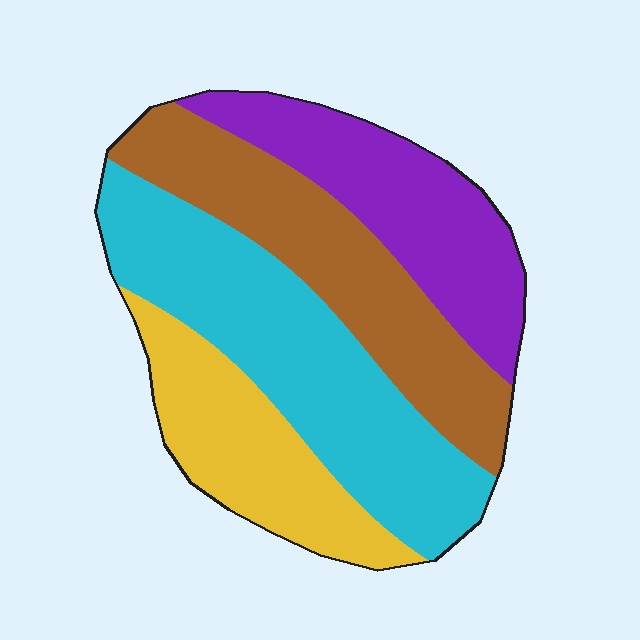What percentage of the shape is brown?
Brown covers roughly 25% of the shape.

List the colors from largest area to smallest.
From largest to smallest: cyan, brown, purple, yellow.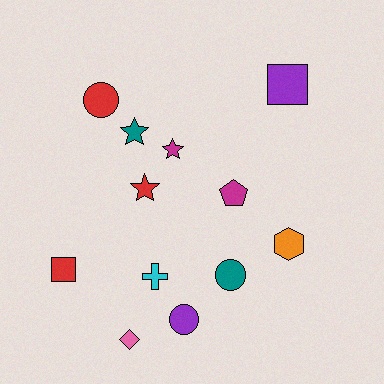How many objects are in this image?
There are 12 objects.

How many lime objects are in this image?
There are no lime objects.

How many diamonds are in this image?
There is 1 diamond.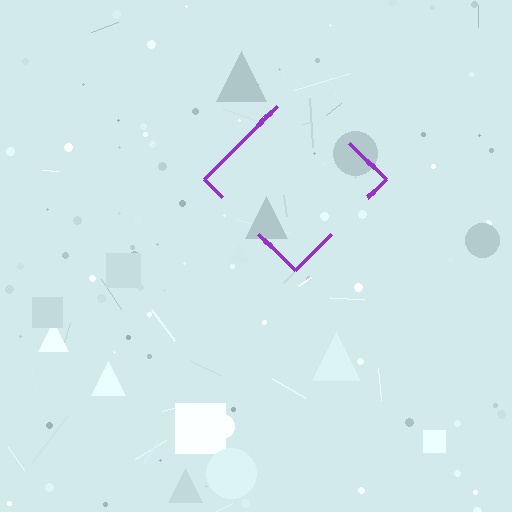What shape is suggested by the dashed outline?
The dashed outline suggests a diamond.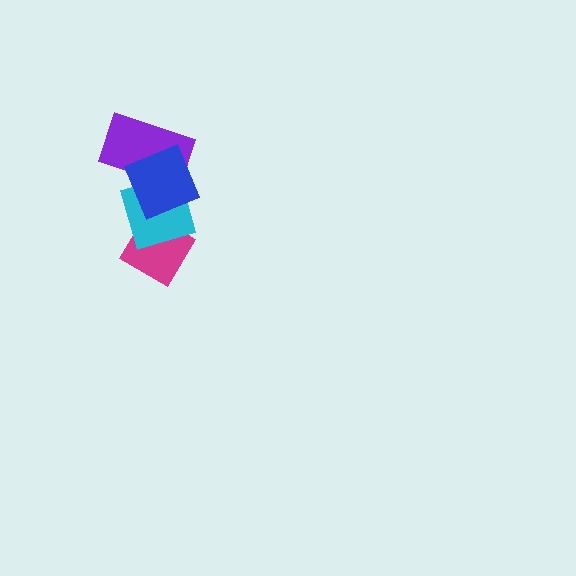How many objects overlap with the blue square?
2 objects overlap with the blue square.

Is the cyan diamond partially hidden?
Yes, it is partially covered by another shape.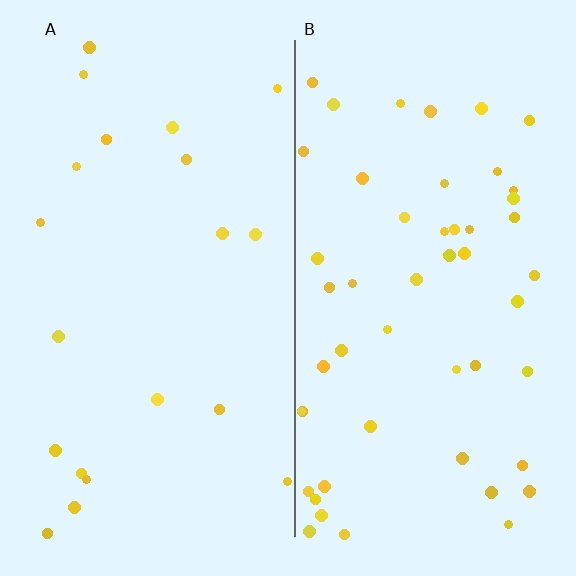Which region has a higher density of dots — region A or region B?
B (the right).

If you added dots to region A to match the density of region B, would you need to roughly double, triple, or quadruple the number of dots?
Approximately double.